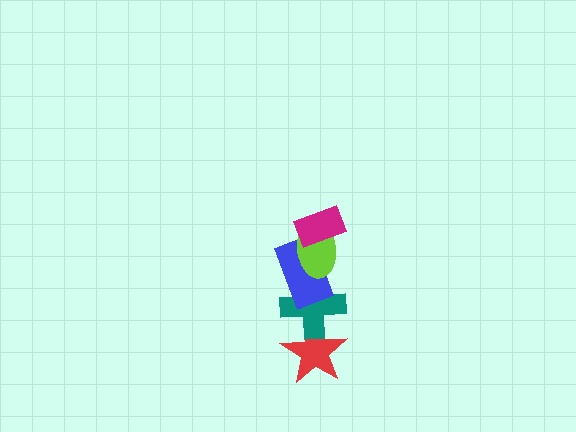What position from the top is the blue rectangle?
The blue rectangle is 3rd from the top.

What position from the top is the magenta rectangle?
The magenta rectangle is 1st from the top.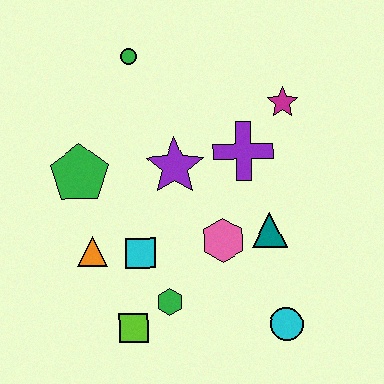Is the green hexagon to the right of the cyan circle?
No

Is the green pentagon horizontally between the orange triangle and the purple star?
No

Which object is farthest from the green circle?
The cyan circle is farthest from the green circle.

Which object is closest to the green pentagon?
The orange triangle is closest to the green pentagon.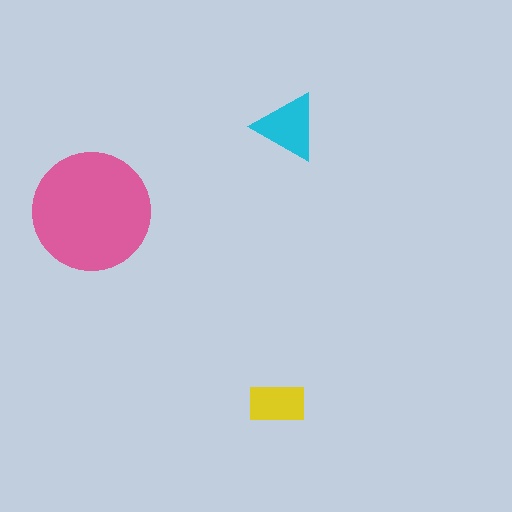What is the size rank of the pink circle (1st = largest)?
1st.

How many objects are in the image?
There are 3 objects in the image.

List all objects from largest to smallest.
The pink circle, the cyan triangle, the yellow rectangle.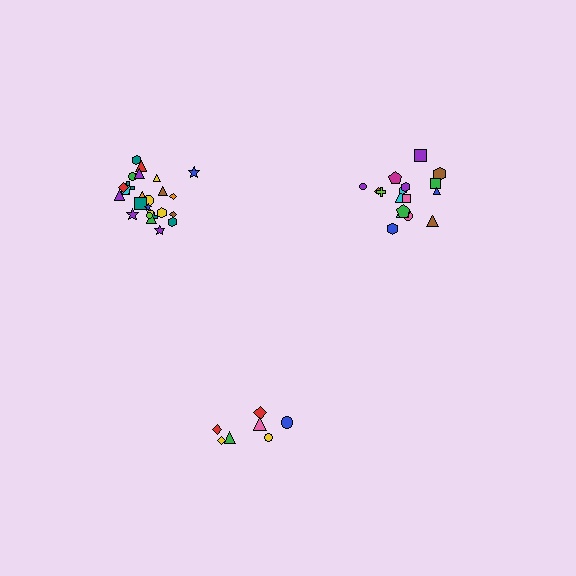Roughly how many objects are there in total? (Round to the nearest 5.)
Roughly 50 objects in total.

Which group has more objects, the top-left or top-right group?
The top-left group.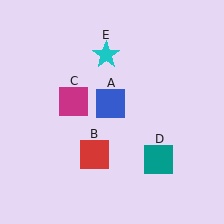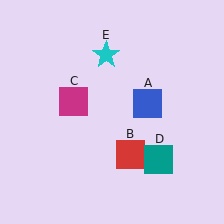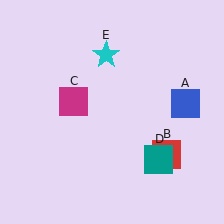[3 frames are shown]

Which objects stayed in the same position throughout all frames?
Magenta square (object C) and teal square (object D) and cyan star (object E) remained stationary.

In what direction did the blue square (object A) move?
The blue square (object A) moved right.